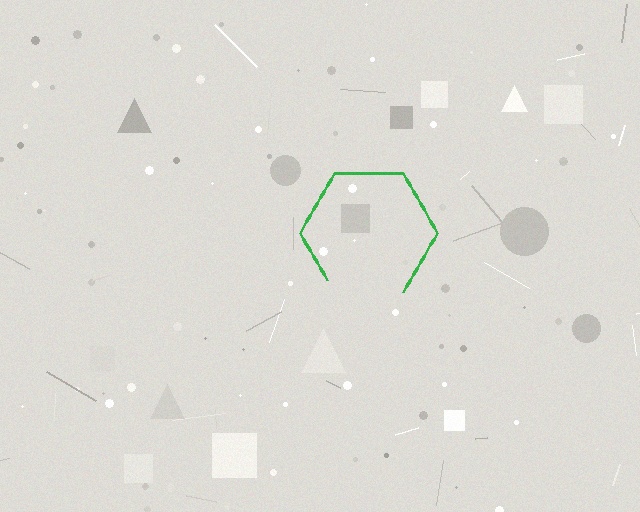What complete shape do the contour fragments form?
The contour fragments form a hexagon.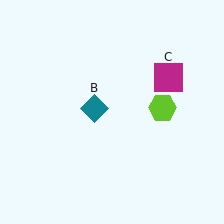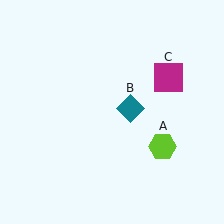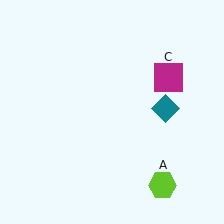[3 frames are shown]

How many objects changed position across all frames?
2 objects changed position: lime hexagon (object A), teal diamond (object B).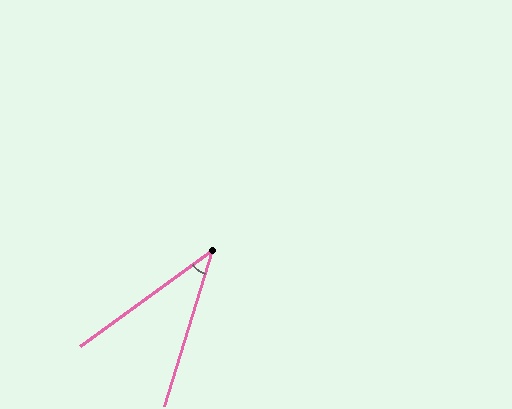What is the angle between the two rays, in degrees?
Approximately 37 degrees.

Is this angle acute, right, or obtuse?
It is acute.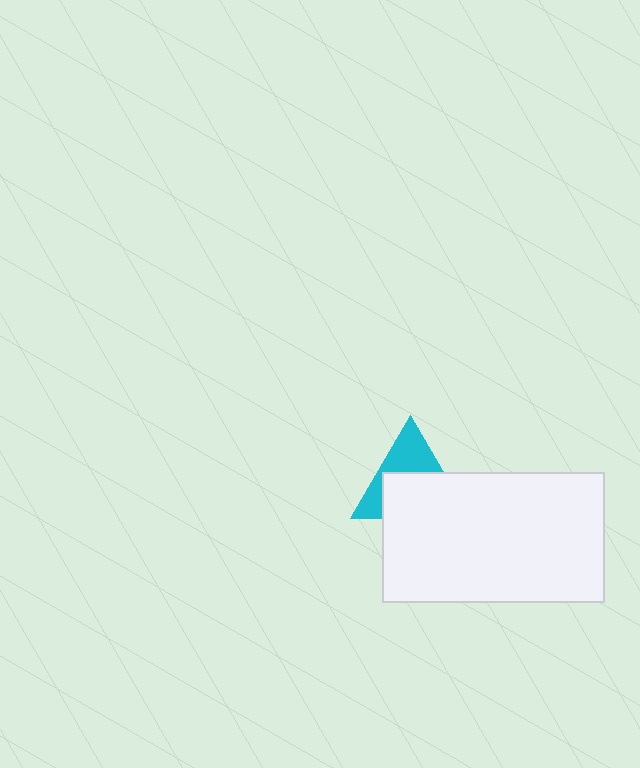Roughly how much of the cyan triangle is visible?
A small part of it is visible (roughly 43%).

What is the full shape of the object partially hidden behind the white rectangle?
The partially hidden object is a cyan triangle.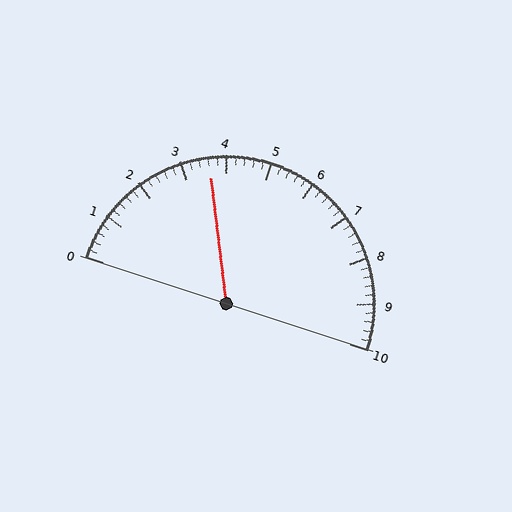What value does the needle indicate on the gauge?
The needle indicates approximately 3.6.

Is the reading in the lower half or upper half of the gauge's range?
The reading is in the lower half of the range (0 to 10).